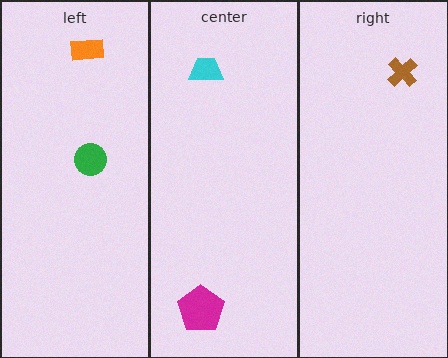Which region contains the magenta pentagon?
The center region.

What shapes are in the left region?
The orange rectangle, the green circle.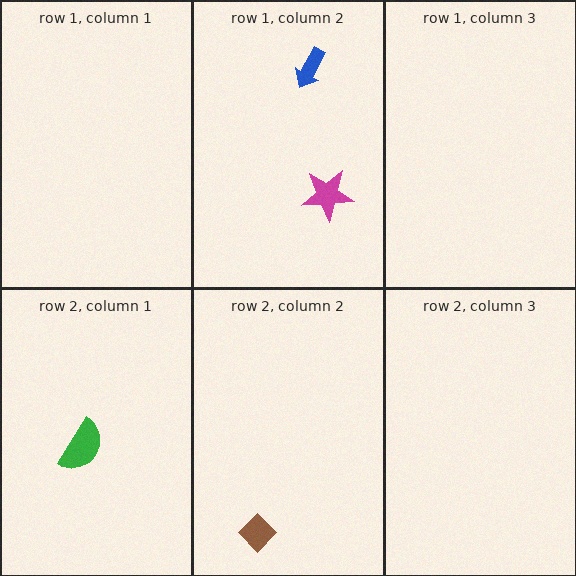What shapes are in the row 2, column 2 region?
The brown diamond.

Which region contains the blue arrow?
The row 1, column 2 region.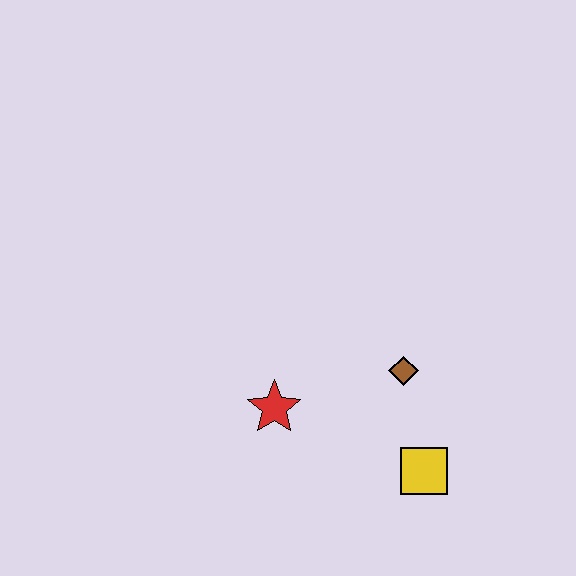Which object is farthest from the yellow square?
The red star is farthest from the yellow square.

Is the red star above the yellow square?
Yes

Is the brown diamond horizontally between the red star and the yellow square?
Yes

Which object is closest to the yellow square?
The brown diamond is closest to the yellow square.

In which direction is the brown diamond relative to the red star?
The brown diamond is to the right of the red star.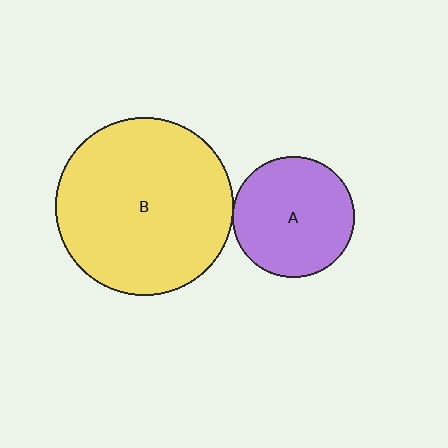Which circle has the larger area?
Circle B (yellow).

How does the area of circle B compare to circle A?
Approximately 2.2 times.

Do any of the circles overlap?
No, none of the circles overlap.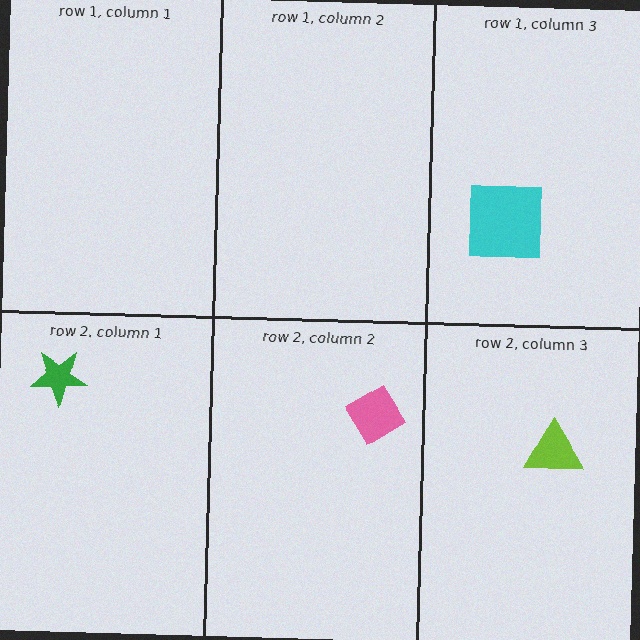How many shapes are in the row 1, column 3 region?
1.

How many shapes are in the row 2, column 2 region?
1.